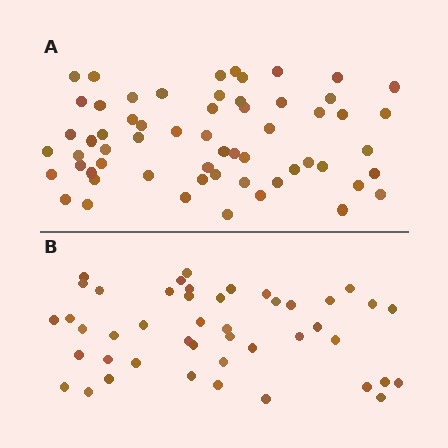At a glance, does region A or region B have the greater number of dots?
Region A (the top region) has more dots.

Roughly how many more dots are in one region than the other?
Region A has approximately 15 more dots than region B.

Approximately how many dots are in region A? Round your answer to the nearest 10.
About 60 dots.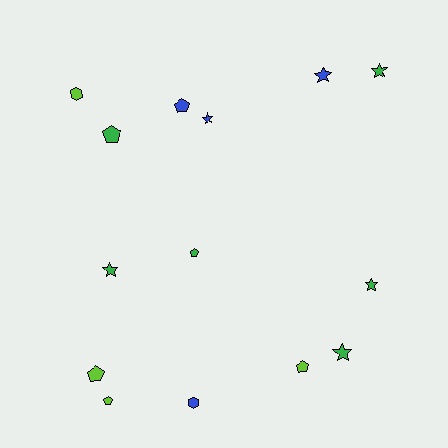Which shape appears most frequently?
Pentagon, with 6 objects.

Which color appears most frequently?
Green, with 6 objects.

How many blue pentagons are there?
There is 1 blue pentagon.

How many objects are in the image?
There are 14 objects.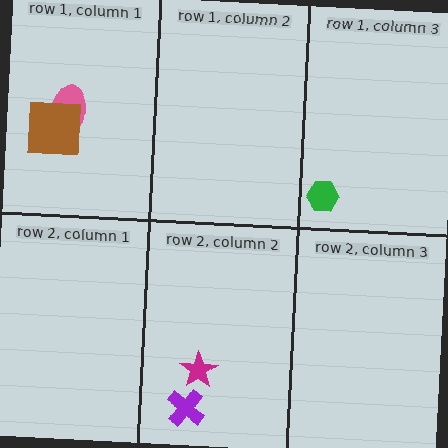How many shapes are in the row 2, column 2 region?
2.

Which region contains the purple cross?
The row 2, column 2 region.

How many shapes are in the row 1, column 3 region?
1.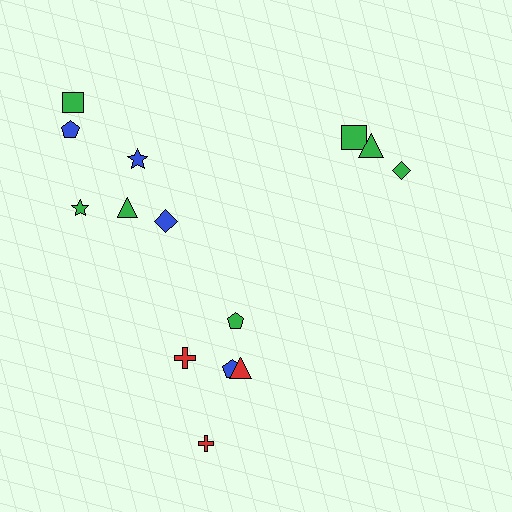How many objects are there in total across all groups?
There are 14 objects.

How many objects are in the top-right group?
There are 3 objects.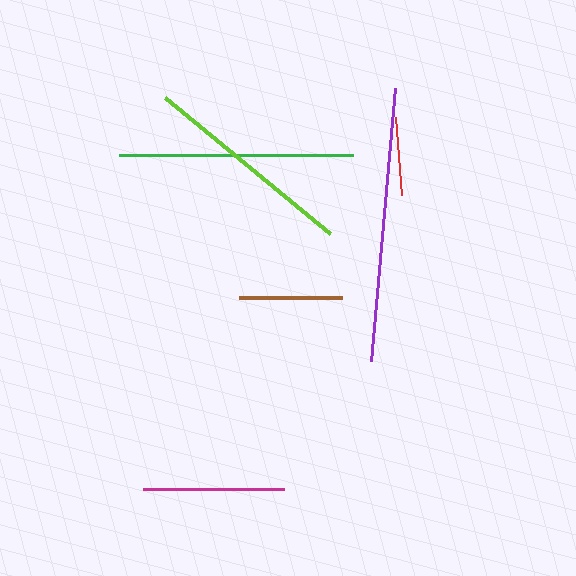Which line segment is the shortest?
The red line is the shortest at approximately 79 pixels.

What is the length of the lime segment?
The lime segment is approximately 214 pixels long.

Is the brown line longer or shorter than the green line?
The green line is longer than the brown line.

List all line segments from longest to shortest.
From longest to shortest: purple, green, lime, magenta, brown, red.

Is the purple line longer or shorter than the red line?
The purple line is longer than the red line.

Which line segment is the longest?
The purple line is the longest at approximately 274 pixels.